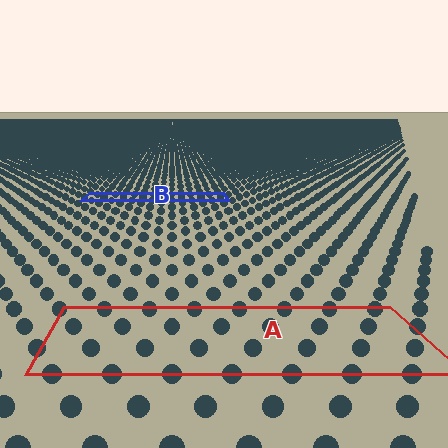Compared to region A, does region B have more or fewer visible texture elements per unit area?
Region B has more texture elements per unit area — they are packed more densely because it is farther away.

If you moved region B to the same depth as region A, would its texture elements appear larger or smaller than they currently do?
They would appear larger. At a closer depth, the same texture elements are projected at a bigger on-screen size.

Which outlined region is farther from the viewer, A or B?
Region B is farther from the viewer — the texture elements inside it appear smaller and more densely packed.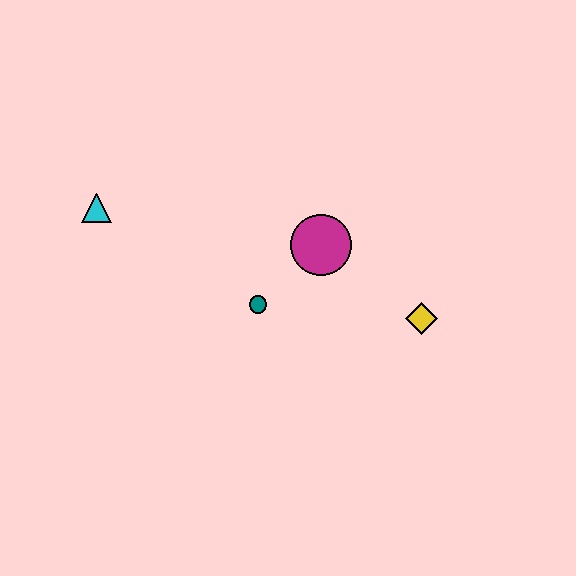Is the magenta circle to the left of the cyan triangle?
No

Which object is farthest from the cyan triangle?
The yellow diamond is farthest from the cyan triangle.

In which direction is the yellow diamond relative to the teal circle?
The yellow diamond is to the right of the teal circle.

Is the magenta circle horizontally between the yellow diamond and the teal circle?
Yes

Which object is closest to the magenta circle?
The teal circle is closest to the magenta circle.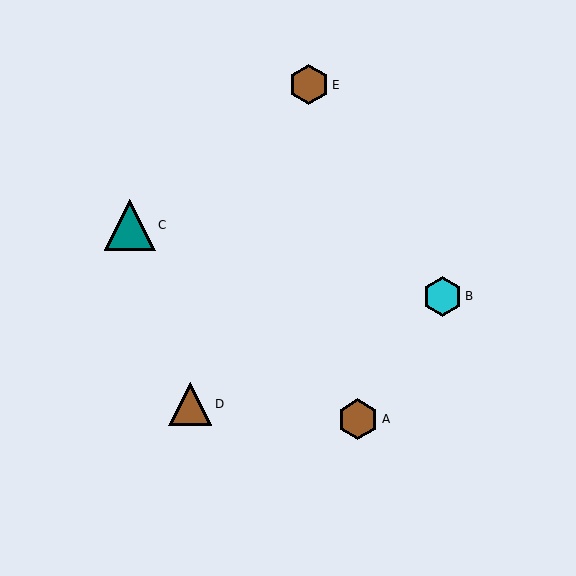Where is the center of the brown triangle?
The center of the brown triangle is at (190, 404).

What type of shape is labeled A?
Shape A is a brown hexagon.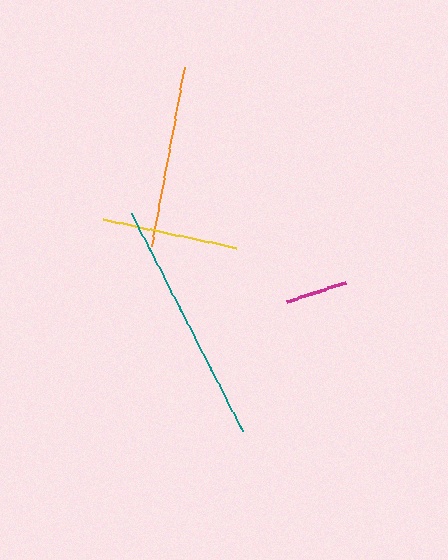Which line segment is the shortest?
The magenta line is the shortest at approximately 62 pixels.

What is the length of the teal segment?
The teal segment is approximately 245 pixels long.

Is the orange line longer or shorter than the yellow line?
The orange line is longer than the yellow line.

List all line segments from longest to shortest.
From longest to shortest: teal, orange, yellow, magenta.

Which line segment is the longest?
The teal line is the longest at approximately 245 pixels.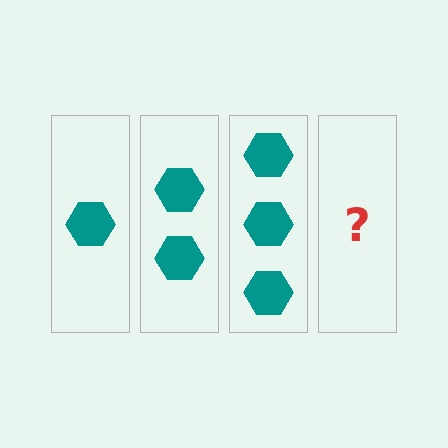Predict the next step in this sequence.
The next step is 4 hexagons.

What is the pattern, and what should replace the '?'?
The pattern is that each step adds one more hexagon. The '?' should be 4 hexagons.